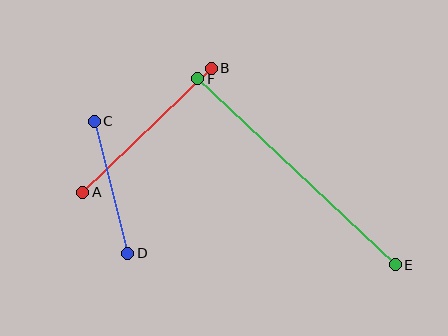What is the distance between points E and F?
The distance is approximately 271 pixels.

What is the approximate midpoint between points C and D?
The midpoint is at approximately (111, 187) pixels.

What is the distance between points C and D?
The distance is approximately 136 pixels.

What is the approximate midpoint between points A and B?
The midpoint is at approximately (147, 130) pixels.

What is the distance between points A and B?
The distance is approximately 179 pixels.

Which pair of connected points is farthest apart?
Points E and F are farthest apart.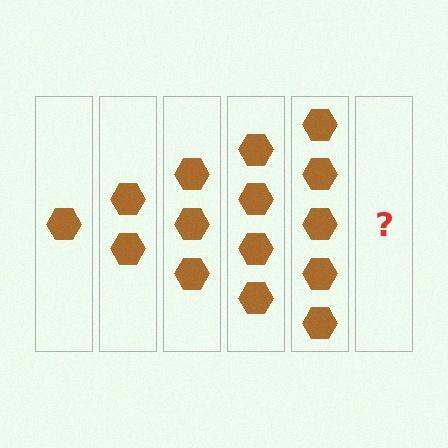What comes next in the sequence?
The next element should be 6 hexagons.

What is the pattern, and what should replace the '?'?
The pattern is that each step adds one more hexagon. The '?' should be 6 hexagons.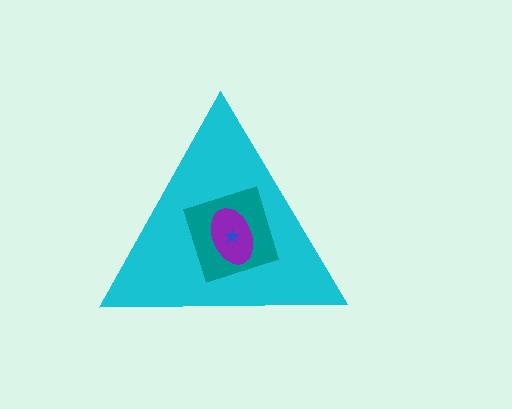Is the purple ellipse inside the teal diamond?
Yes.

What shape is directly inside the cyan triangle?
The teal diamond.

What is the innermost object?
The blue star.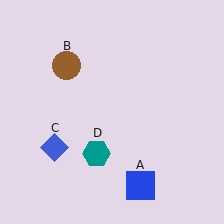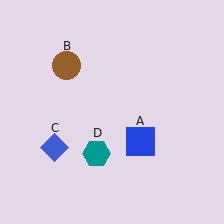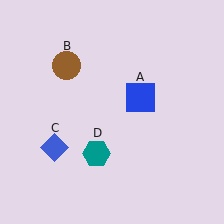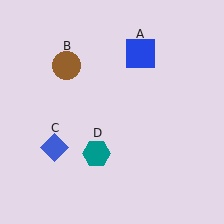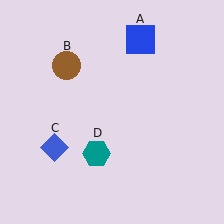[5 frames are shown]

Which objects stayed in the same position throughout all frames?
Brown circle (object B) and blue diamond (object C) and teal hexagon (object D) remained stationary.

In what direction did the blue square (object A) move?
The blue square (object A) moved up.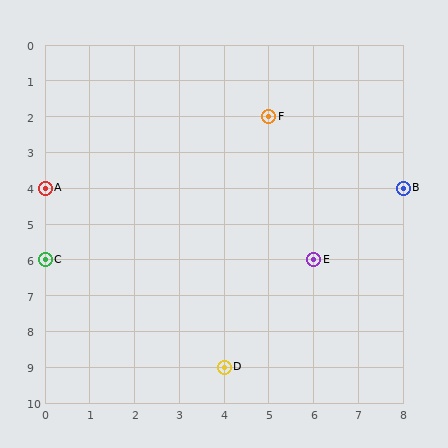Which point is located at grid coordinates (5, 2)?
Point F is at (5, 2).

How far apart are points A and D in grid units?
Points A and D are 4 columns and 5 rows apart (about 6.4 grid units diagonally).